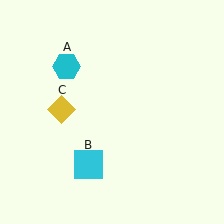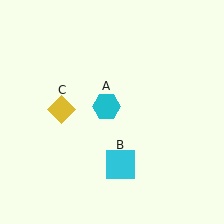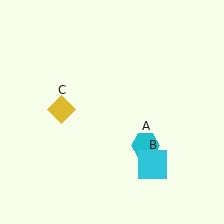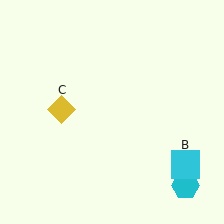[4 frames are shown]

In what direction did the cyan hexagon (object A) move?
The cyan hexagon (object A) moved down and to the right.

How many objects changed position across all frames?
2 objects changed position: cyan hexagon (object A), cyan square (object B).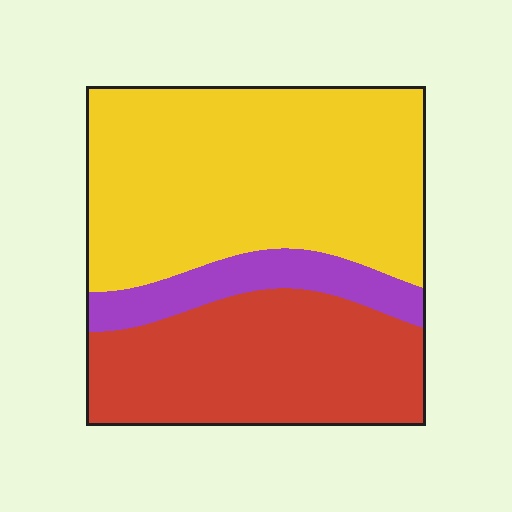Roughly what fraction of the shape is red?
Red takes up about one third (1/3) of the shape.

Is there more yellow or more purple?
Yellow.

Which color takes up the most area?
Yellow, at roughly 55%.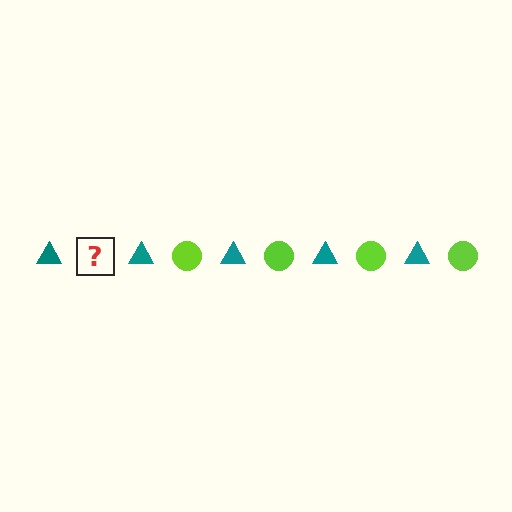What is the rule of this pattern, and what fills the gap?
The rule is that the pattern alternates between teal triangle and lime circle. The gap should be filled with a lime circle.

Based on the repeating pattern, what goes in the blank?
The blank should be a lime circle.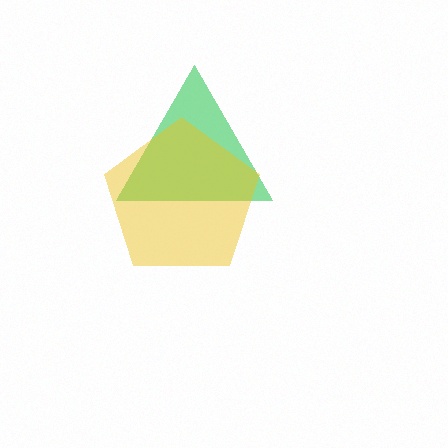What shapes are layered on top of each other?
The layered shapes are: a green triangle, a yellow pentagon.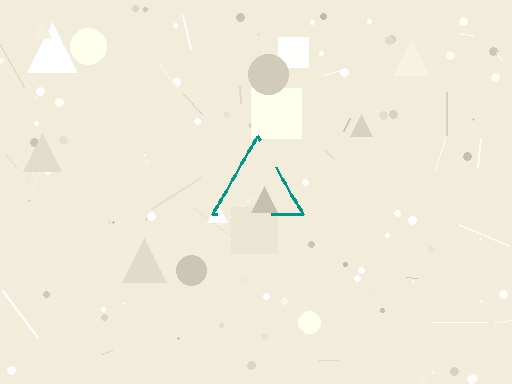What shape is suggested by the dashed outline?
The dashed outline suggests a triangle.